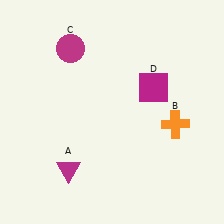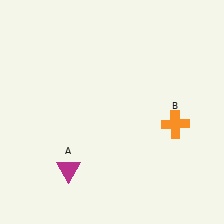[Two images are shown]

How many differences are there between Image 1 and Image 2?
There are 2 differences between the two images.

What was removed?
The magenta circle (C), the magenta square (D) were removed in Image 2.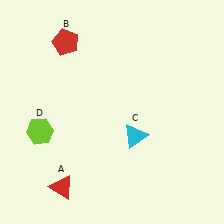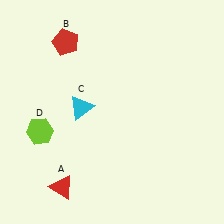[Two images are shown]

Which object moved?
The cyan triangle (C) moved left.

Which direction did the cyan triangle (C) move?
The cyan triangle (C) moved left.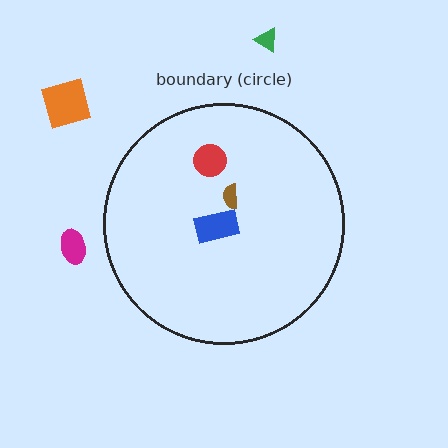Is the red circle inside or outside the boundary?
Inside.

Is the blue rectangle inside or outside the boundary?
Inside.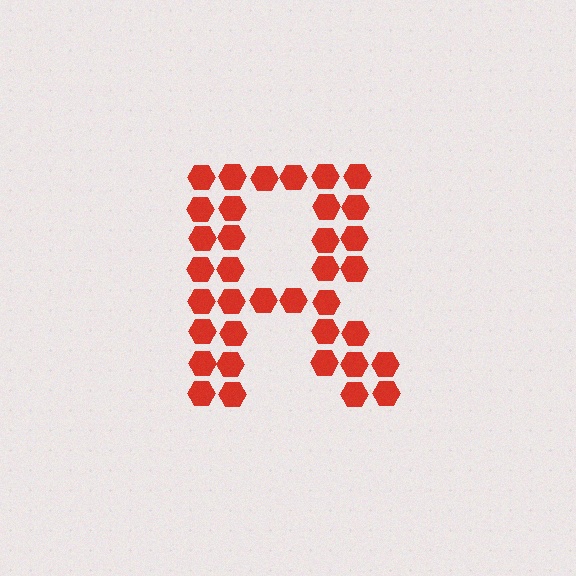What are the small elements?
The small elements are hexagons.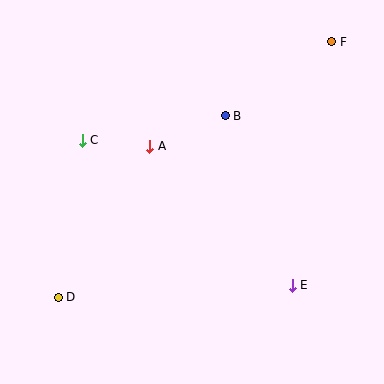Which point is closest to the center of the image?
Point A at (150, 146) is closest to the center.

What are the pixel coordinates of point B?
Point B is at (225, 116).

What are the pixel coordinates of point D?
Point D is at (58, 297).